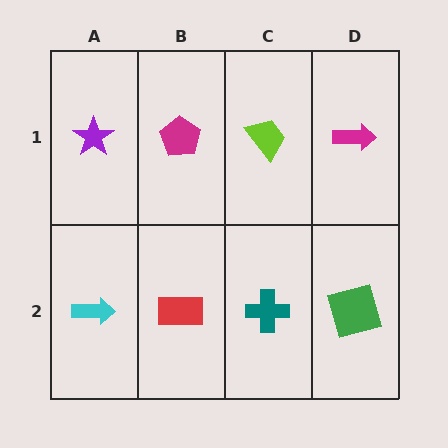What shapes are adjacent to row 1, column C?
A teal cross (row 2, column C), a magenta pentagon (row 1, column B), a magenta arrow (row 1, column D).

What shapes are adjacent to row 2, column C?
A lime trapezoid (row 1, column C), a red rectangle (row 2, column B), a green square (row 2, column D).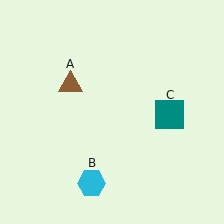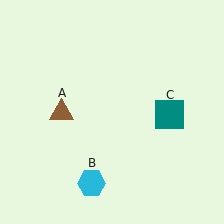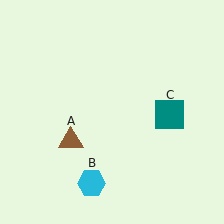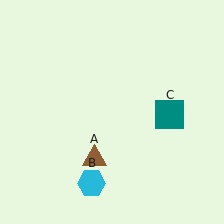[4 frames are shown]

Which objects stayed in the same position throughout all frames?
Cyan hexagon (object B) and teal square (object C) remained stationary.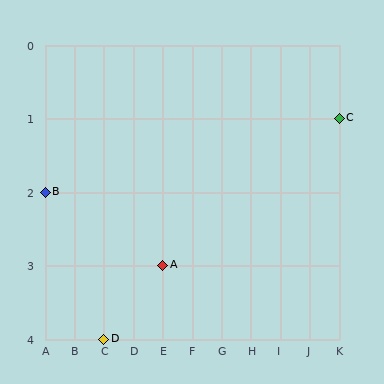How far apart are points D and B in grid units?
Points D and B are 2 columns and 2 rows apart (about 2.8 grid units diagonally).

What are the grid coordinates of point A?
Point A is at grid coordinates (E, 3).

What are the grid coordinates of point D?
Point D is at grid coordinates (C, 4).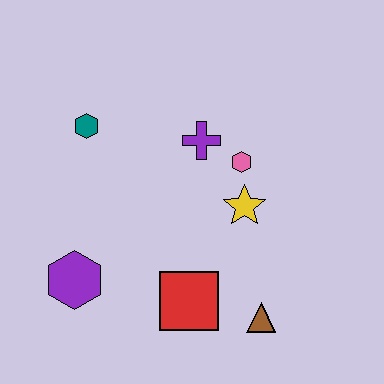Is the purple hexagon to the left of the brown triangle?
Yes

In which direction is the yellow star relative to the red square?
The yellow star is above the red square.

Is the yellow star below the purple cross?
Yes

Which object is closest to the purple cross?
The pink hexagon is closest to the purple cross.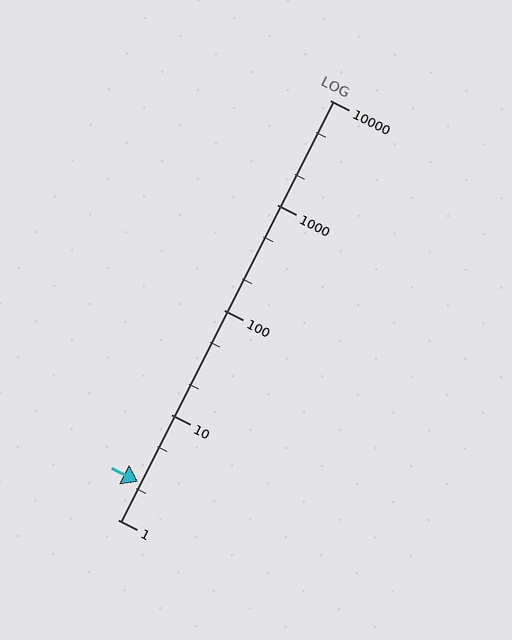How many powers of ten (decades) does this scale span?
The scale spans 4 decades, from 1 to 10000.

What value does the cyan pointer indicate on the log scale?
The pointer indicates approximately 2.3.